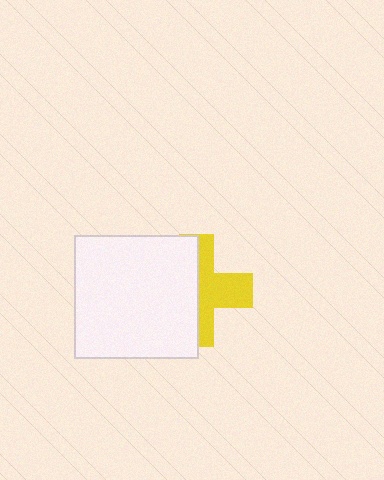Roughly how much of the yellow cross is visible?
About half of it is visible (roughly 45%).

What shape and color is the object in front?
The object in front is a white square.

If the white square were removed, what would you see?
You would see the complete yellow cross.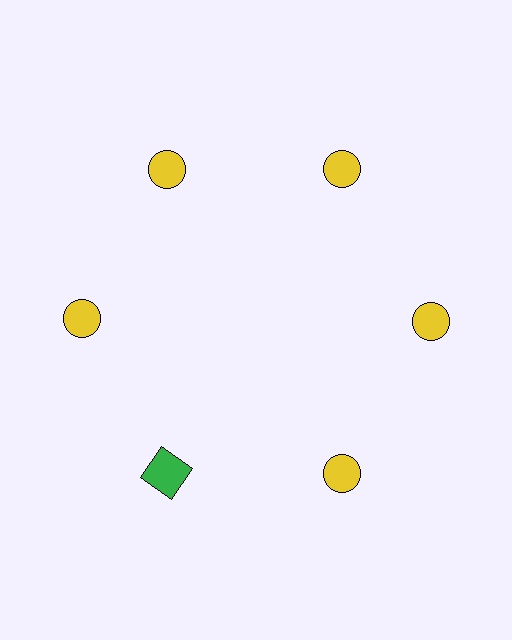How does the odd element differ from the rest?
It differs in both color (green instead of yellow) and shape (square instead of circle).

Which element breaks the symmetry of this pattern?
The green square at roughly the 7 o'clock position breaks the symmetry. All other shapes are yellow circles.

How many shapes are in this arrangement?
There are 6 shapes arranged in a ring pattern.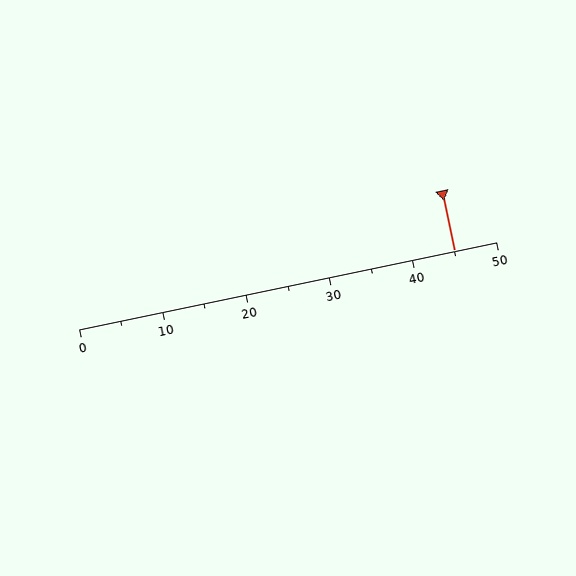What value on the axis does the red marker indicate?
The marker indicates approximately 45.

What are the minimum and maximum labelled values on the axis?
The axis runs from 0 to 50.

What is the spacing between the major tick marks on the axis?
The major ticks are spaced 10 apart.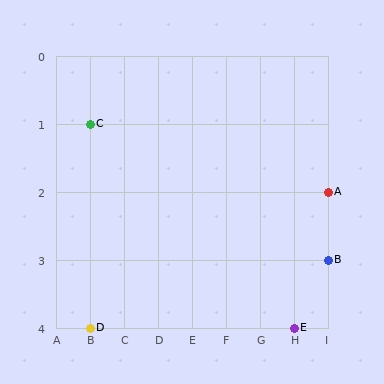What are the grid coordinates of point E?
Point E is at grid coordinates (H, 4).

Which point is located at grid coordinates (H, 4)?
Point E is at (H, 4).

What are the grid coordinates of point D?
Point D is at grid coordinates (B, 4).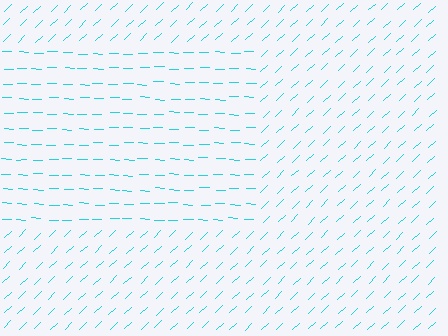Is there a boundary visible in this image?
Yes, there is a texture boundary formed by a change in line orientation.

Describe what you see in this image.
The image is filled with small cyan line segments. A rectangle region in the image has lines oriented differently from the surrounding lines, creating a visible texture boundary.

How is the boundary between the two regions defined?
The boundary is defined purely by a change in line orientation (approximately 45 degrees difference). All lines are the same color and thickness.